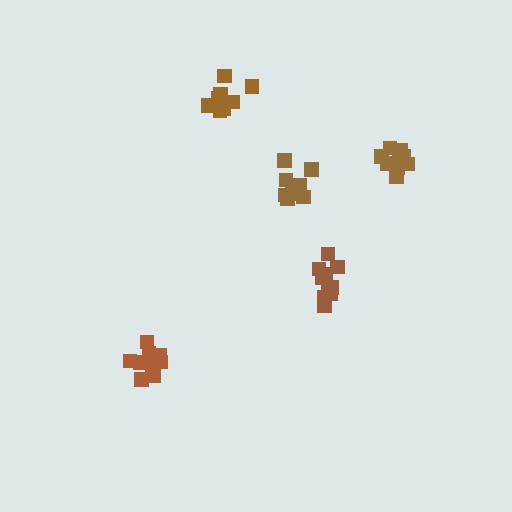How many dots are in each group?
Group 1: 9 dots, Group 2: 10 dots, Group 3: 11 dots, Group 4: 9 dots, Group 5: 9 dots (48 total).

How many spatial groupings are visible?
There are 5 spatial groupings.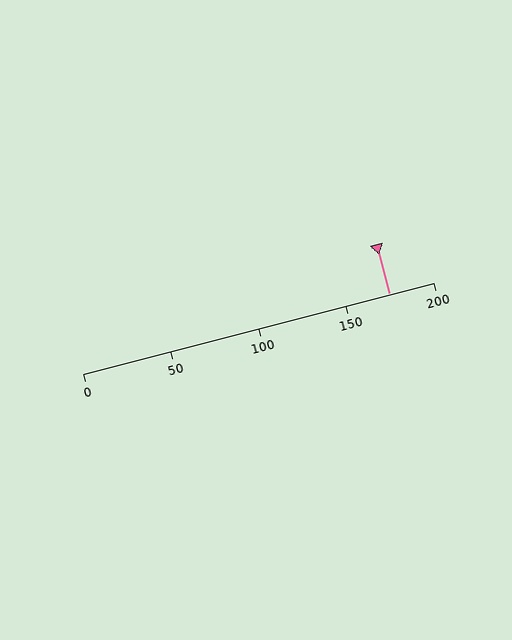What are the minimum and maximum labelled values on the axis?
The axis runs from 0 to 200.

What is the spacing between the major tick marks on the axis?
The major ticks are spaced 50 apart.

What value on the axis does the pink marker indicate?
The marker indicates approximately 175.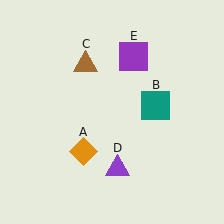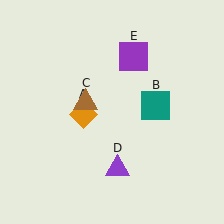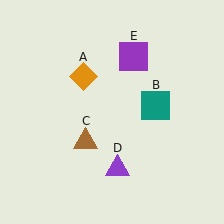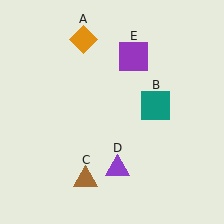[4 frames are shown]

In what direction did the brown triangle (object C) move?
The brown triangle (object C) moved down.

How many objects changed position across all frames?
2 objects changed position: orange diamond (object A), brown triangle (object C).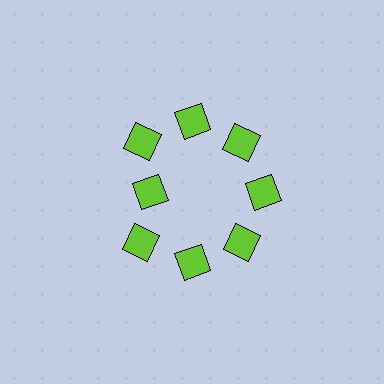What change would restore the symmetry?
The symmetry would be restored by moving it outward, back onto the ring so that all 8 diamonds sit at equal angles and equal distance from the center.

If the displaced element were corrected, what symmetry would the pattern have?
It would have 8-fold rotational symmetry — the pattern would map onto itself every 45 degrees.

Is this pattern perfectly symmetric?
No. The 8 lime diamonds are arranged in a ring, but one element near the 9 o'clock position is pulled inward toward the center, breaking the 8-fold rotational symmetry.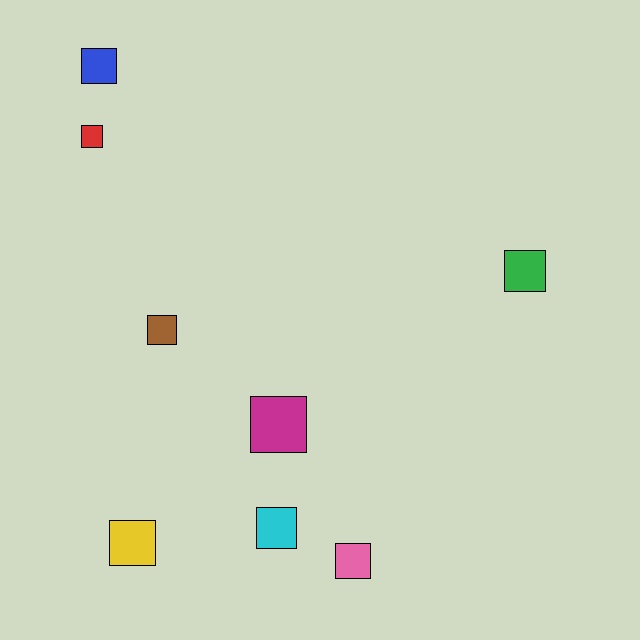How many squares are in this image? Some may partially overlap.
There are 8 squares.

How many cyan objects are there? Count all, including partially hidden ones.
There is 1 cyan object.